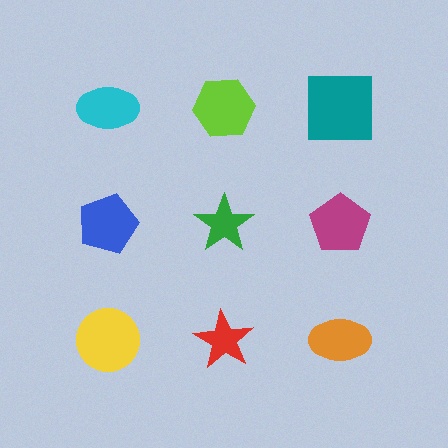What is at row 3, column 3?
An orange ellipse.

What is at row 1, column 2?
A lime hexagon.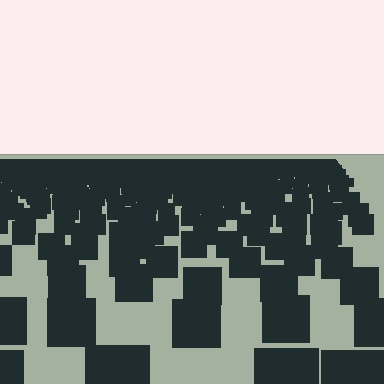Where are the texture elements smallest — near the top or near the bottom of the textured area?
Near the top.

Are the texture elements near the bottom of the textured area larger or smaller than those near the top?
Larger. Near the bottom, elements are closer to the viewer and appear at a bigger on-screen size.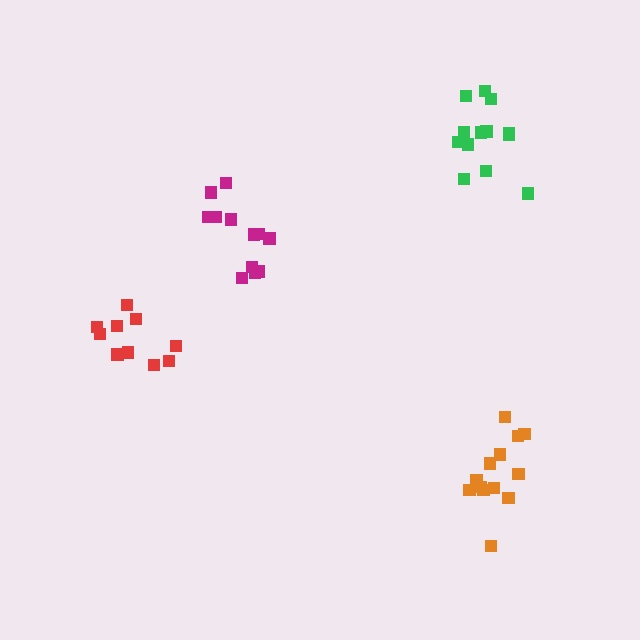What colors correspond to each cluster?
The clusters are colored: green, magenta, orange, red.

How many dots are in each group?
Group 1: 13 dots, Group 2: 12 dots, Group 3: 13 dots, Group 4: 10 dots (48 total).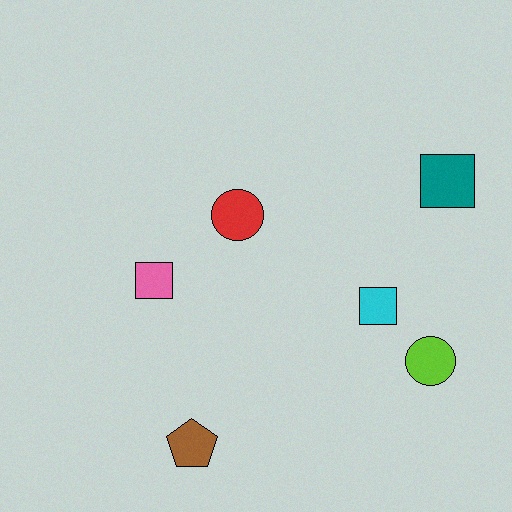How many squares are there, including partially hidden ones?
There are 3 squares.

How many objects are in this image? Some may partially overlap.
There are 6 objects.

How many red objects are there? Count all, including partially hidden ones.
There is 1 red object.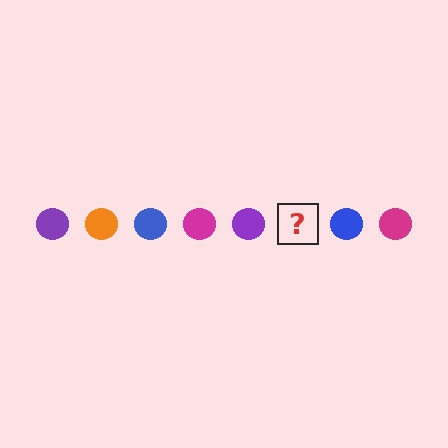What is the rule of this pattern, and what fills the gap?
The rule is that the pattern cycles through purple, orange, blue, magenta circles. The gap should be filled with an orange circle.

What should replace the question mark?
The question mark should be replaced with an orange circle.